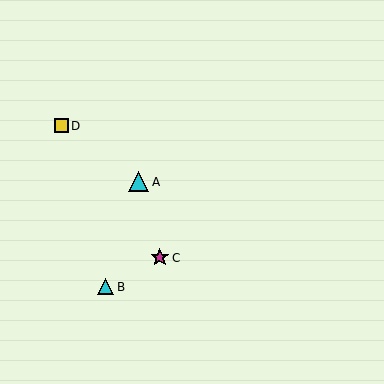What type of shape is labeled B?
Shape B is a cyan triangle.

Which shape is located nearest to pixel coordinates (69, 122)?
The yellow square (labeled D) at (61, 126) is nearest to that location.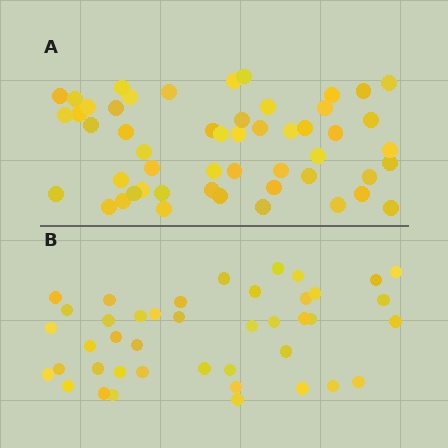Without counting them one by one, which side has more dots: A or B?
Region A (the top region) has more dots.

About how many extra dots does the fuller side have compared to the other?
Region A has roughly 10 or so more dots than region B.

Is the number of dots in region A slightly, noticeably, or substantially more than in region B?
Region A has only slightly more — the two regions are fairly close. The ratio is roughly 1.2 to 1.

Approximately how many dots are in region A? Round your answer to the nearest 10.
About 50 dots. (The exact count is 52, which rounds to 50.)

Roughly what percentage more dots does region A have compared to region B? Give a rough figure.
About 25% more.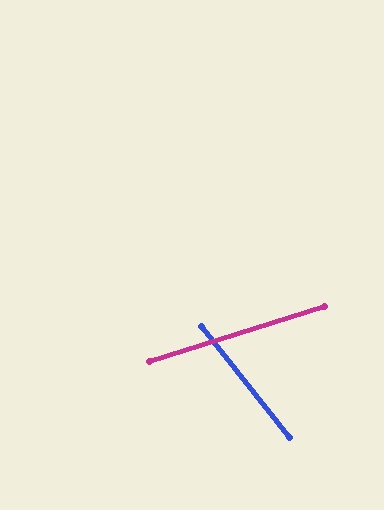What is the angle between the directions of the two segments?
Approximately 69 degrees.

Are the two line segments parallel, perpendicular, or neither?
Neither parallel nor perpendicular — they differ by about 69°.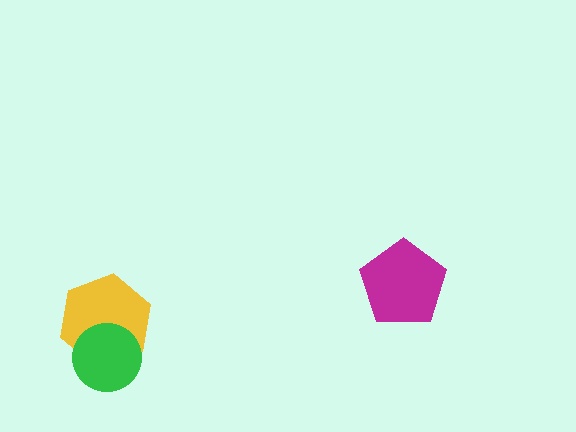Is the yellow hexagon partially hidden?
Yes, it is partially covered by another shape.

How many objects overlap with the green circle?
1 object overlaps with the green circle.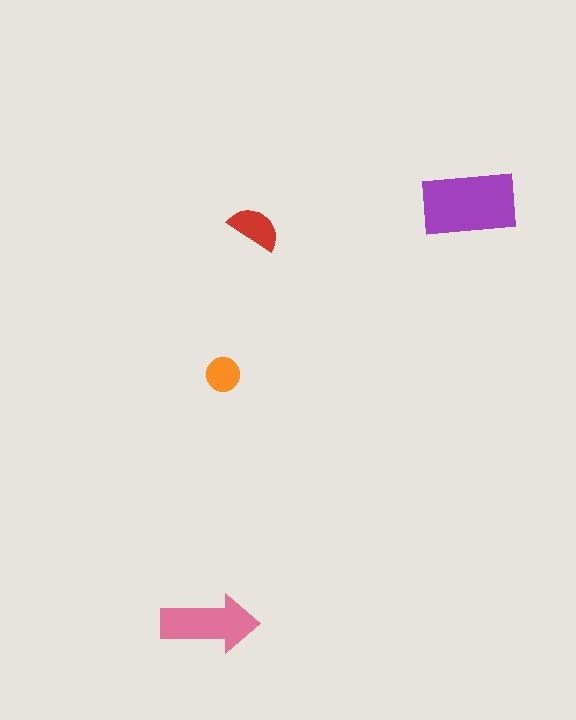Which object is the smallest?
The orange circle.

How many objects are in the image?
There are 4 objects in the image.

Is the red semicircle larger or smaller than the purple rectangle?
Smaller.